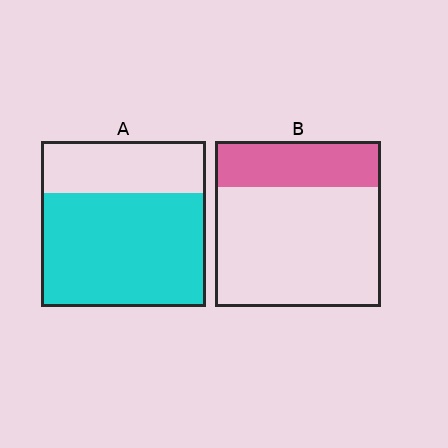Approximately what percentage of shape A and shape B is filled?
A is approximately 70% and B is approximately 30%.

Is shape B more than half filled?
No.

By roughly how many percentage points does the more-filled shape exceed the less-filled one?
By roughly 40 percentage points (A over B).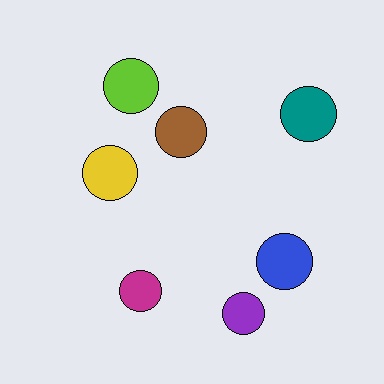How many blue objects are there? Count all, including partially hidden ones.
There is 1 blue object.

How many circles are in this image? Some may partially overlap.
There are 7 circles.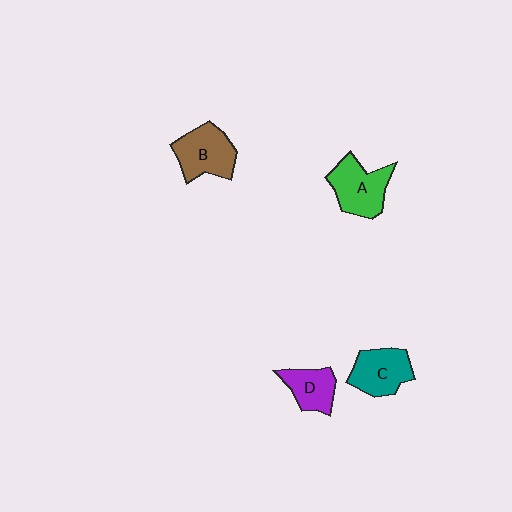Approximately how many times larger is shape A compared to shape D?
Approximately 1.4 times.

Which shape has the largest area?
Shape A (green).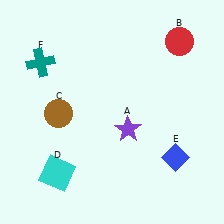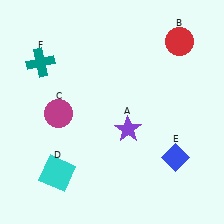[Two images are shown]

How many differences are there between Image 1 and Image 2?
There is 1 difference between the two images.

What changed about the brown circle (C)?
In Image 1, C is brown. In Image 2, it changed to magenta.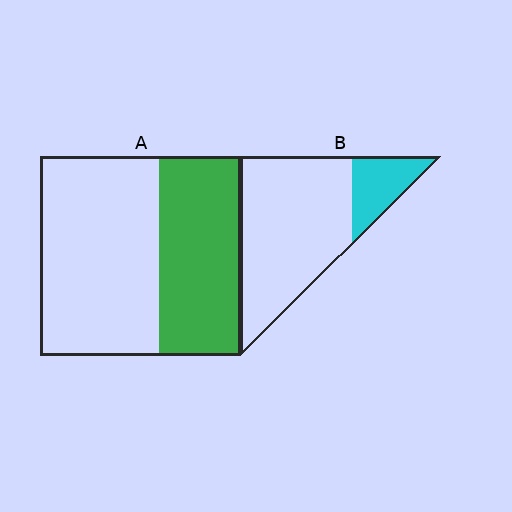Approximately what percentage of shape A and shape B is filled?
A is approximately 40% and B is approximately 20%.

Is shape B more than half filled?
No.